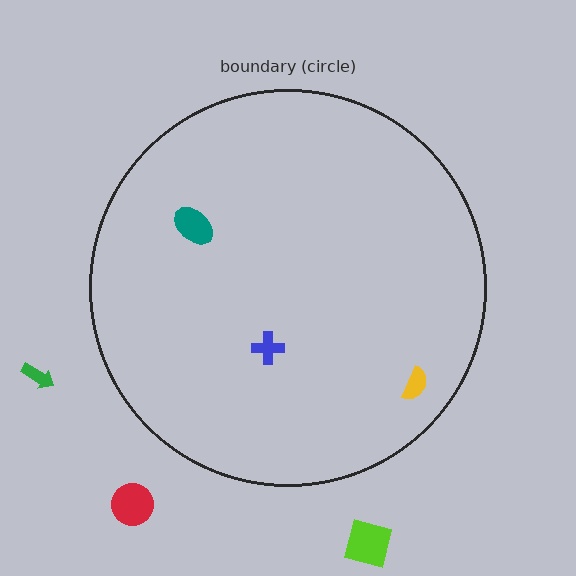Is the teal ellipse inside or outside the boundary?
Inside.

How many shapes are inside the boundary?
3 inside, 3 outside.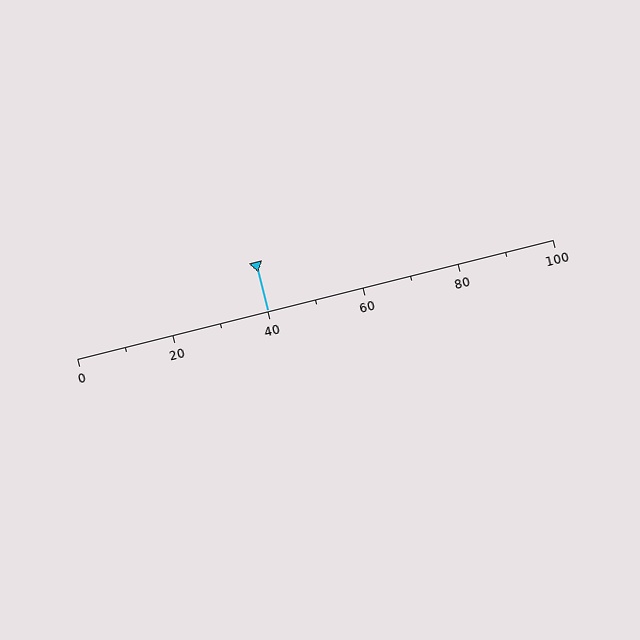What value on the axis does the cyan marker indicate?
The marker indicates approximately 40.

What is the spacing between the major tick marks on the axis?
The major ticks are spaced 20 apart.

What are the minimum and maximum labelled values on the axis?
The axis runs from 0 to 100.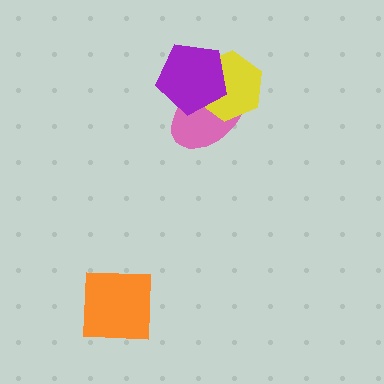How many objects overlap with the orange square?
0 objects overlap with the orange square.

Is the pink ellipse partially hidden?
Yes, it is partially covered by another shape.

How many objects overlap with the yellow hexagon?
2 objects overlap with the yellow hexagon.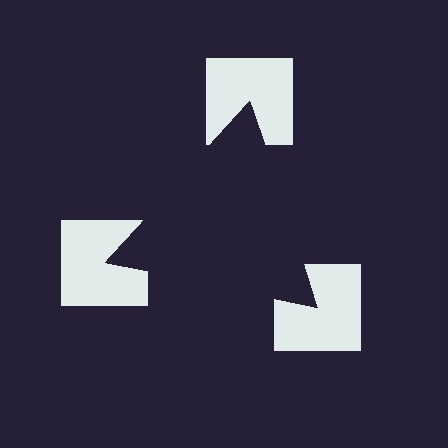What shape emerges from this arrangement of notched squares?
An illusory triangle — its edges are inferred from the aligned wedge cuts in the notched squares, not physically drawn.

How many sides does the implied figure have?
3 sides.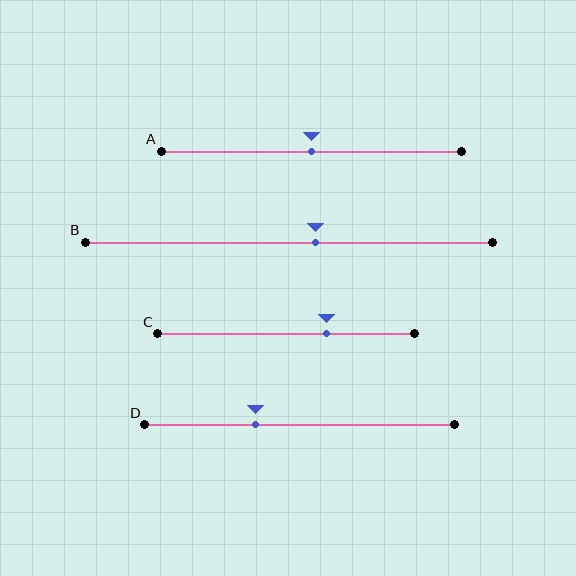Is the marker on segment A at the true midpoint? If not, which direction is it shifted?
Yes, the marker on segment A is at the true midpoint.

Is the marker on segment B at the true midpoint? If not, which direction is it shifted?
No, the marker on segment B is shifted to the right by about 7% of the segment length.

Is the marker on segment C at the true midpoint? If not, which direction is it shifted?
No, the marker on segment C is shifted to the right by about 16% of the segment length.